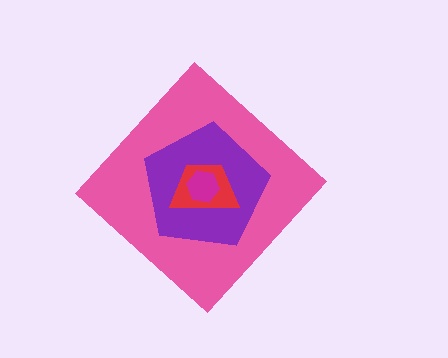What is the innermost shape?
The magenta hexagon.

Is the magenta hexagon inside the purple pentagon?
Yes.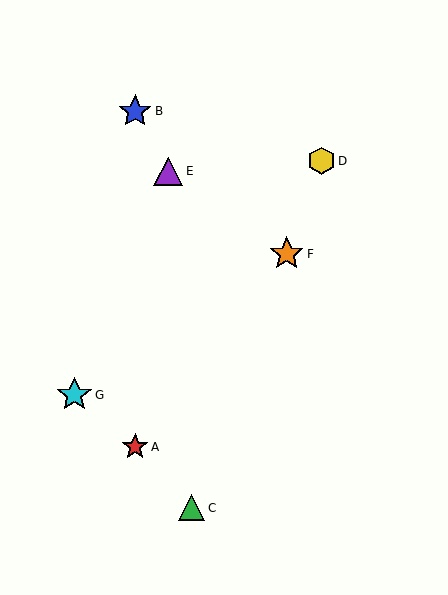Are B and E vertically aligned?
No, B is at x≈135 and E is at x≈168.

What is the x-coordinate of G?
Object G is at x≈74.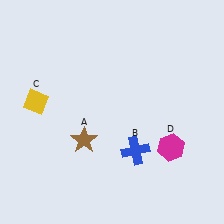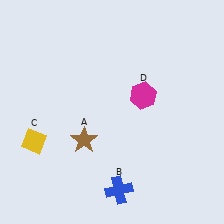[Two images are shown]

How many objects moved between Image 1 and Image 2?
3 objects moved between the two images.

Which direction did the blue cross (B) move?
The blue cross (B) moved down.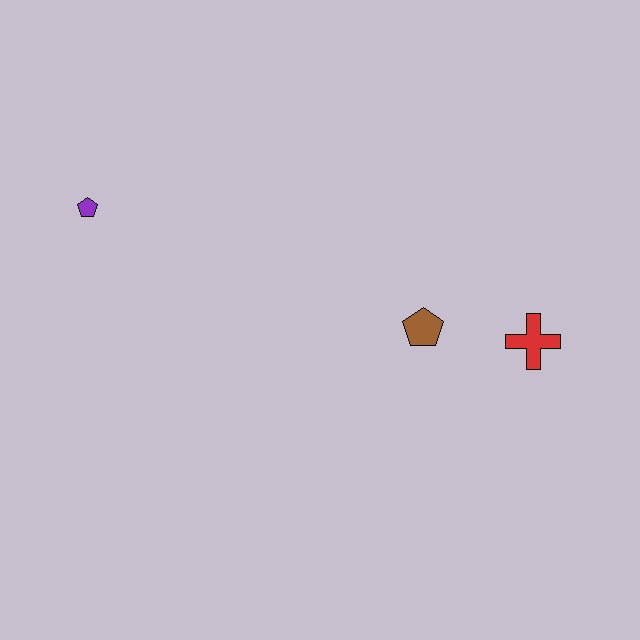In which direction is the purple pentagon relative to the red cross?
The purple pentagon is to the left of the red cross.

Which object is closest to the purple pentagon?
The brown pentagon is closest to the purple pentagon.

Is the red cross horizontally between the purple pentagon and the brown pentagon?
No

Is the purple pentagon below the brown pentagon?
No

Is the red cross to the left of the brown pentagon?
No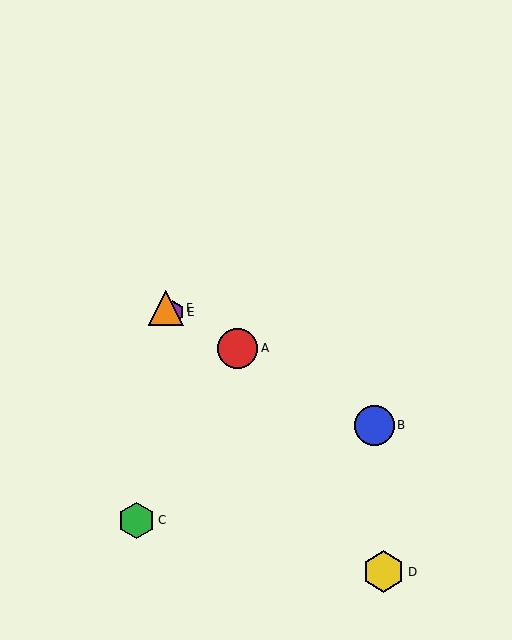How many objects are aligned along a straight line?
4 objects (A, B, E, F) are aligned along a straight line.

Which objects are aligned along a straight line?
Objects A, B, E, F are aligned along a straight line.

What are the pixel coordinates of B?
Object B is at (374, 425).